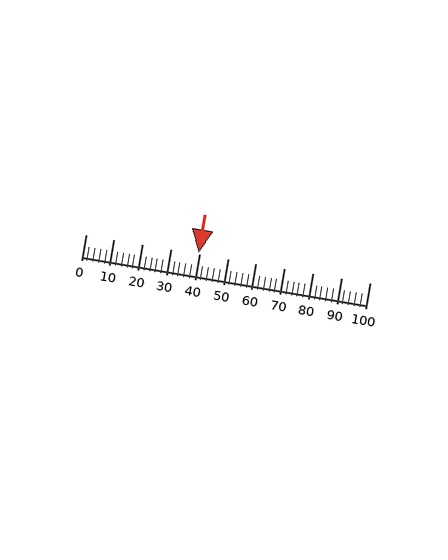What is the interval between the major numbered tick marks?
The major tick marks are spaced 10 units apart.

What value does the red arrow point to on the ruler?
The red arrow points to approximately 40.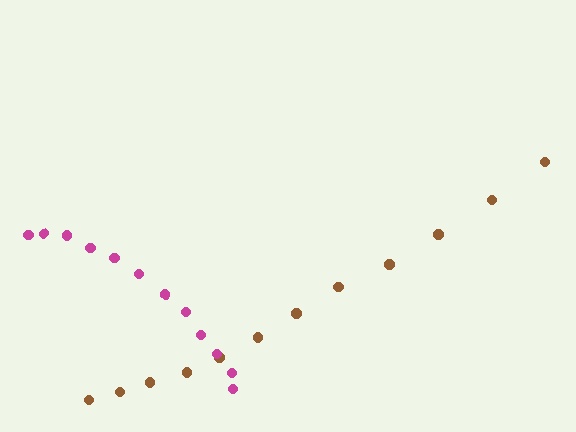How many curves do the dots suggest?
There are 2 distinct paths.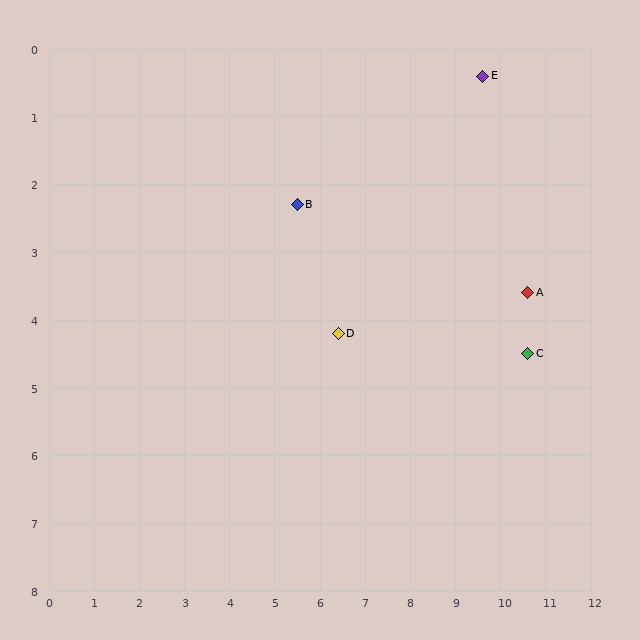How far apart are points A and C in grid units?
Points A and C are about 0.9 grid units apart.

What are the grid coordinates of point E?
Point E is at approximately (9.6, 0.4).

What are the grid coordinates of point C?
Point C is at approximately (10.6, 4.5).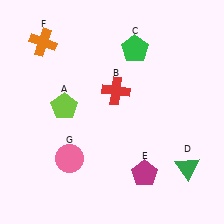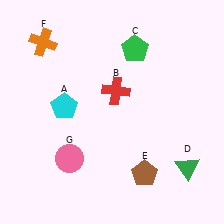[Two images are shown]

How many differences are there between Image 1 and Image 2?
There are 2 differences between the two images.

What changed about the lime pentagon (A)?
In Image 1, A is lime. In Image 2, it changed to cyan.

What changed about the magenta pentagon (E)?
In Image 1, E is magenta. In Image 2, it changed to brown.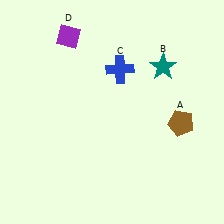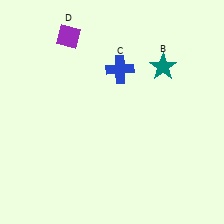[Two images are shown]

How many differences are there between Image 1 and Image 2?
There is 1 difference between the two images.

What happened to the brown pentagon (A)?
The brown pentagon (A) was removed in Image 2. It was in the bottom-right area of Image 1.